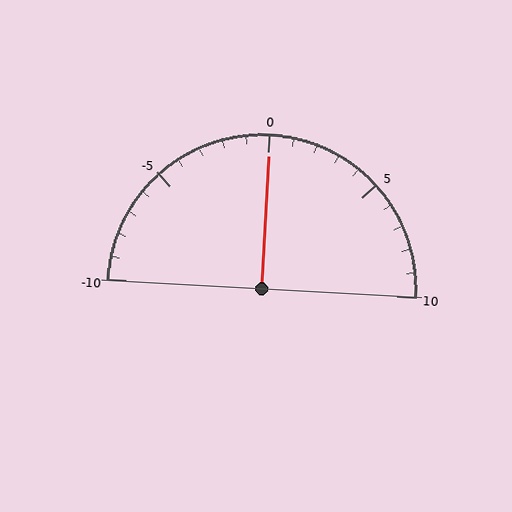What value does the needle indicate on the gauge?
The needle indicates approximately 0.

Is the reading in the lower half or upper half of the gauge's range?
The reading is in the upper half of the range (-10 to 10).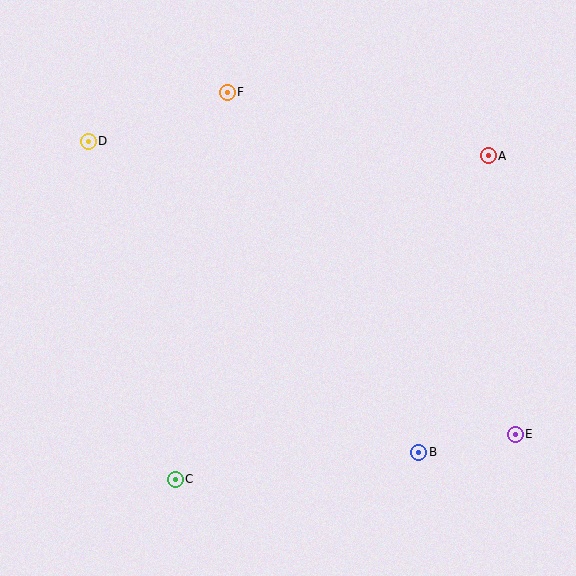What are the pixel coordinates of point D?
Point D is at (88, 141).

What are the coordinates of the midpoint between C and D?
The midpoint between C and D is at (132, 310).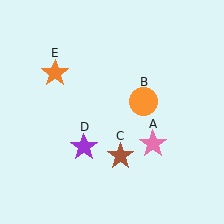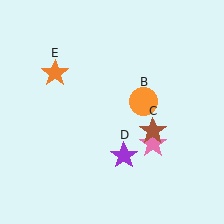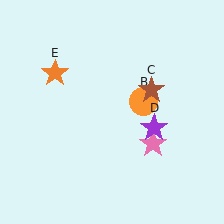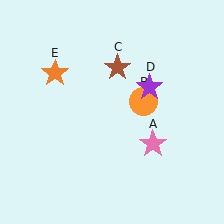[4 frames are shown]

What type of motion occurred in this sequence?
The brown star (object C), purple star (object D) rotated counterclockwise around the center of the scene.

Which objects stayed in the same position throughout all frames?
Pink star (object A) and orange circle (object B) and orange star (object E) remained stationary.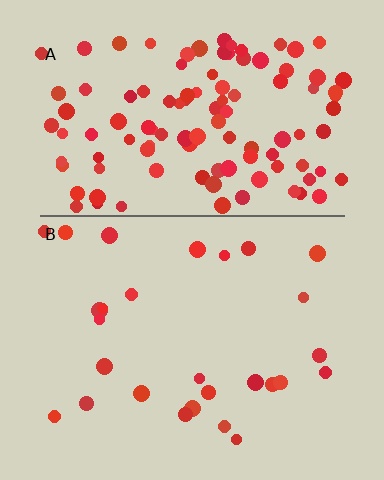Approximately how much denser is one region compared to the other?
Approximately 4.2× — region A over region B.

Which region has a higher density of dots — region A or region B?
A (the top).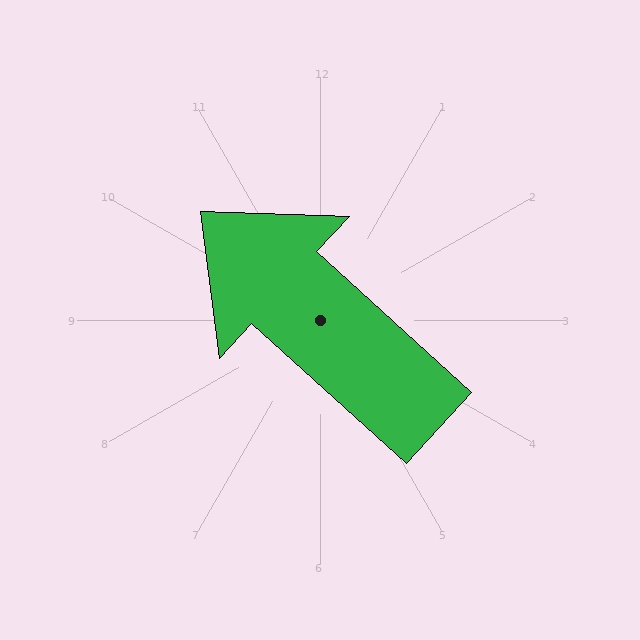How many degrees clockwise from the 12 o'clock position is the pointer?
Approximately 312 degrees.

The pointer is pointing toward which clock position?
Roughly 10 o'clock.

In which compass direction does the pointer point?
Northwest.